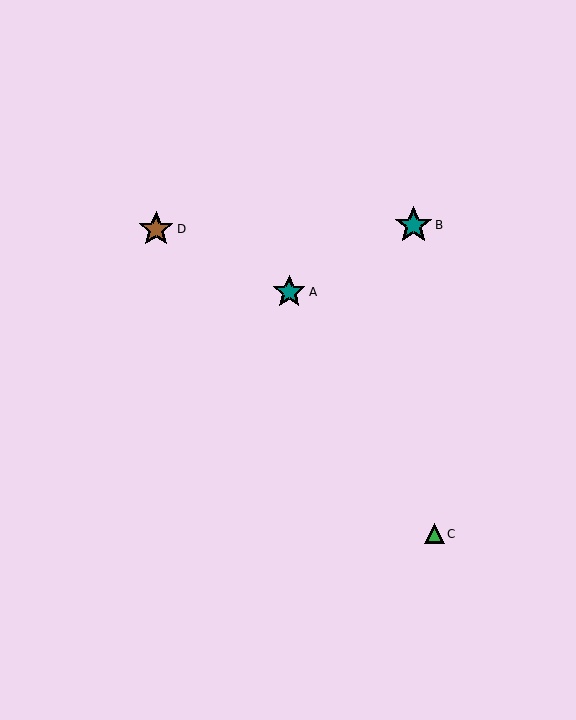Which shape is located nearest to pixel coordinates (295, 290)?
The teal star (labeled A) at (289, 292) is nearest to that location.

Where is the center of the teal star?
The center of the teal star is at (413, 225).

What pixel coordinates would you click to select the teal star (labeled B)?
Click at (413, 225) to select the teal star B.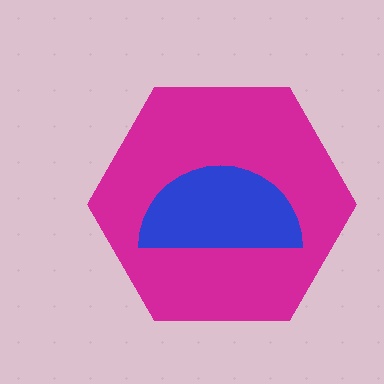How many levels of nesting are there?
2.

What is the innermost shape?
The blue semicircle.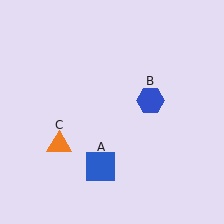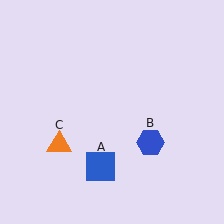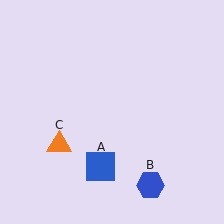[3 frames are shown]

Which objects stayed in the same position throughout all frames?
Blue square (object A) and orange triangle (object C) remained stationary.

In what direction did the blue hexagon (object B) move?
The blue hexagon (object B) moved down.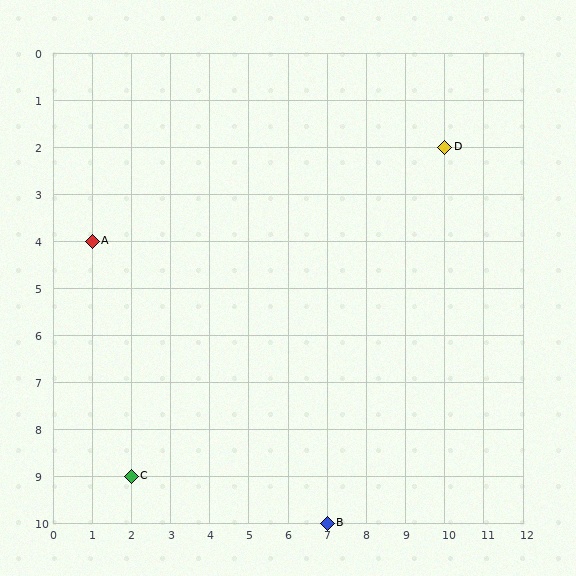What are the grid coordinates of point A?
Point A is at grid coordinates (1, 4).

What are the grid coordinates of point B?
Point B is at grid coordinates (7, 10).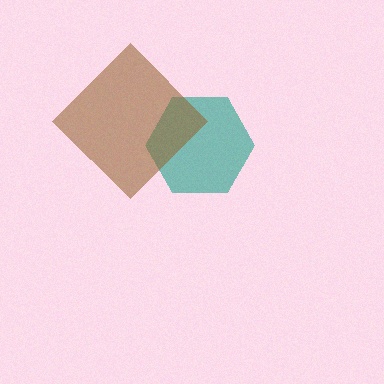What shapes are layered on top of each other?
The layered shapes are: a teal hexagon, a brown diamond.